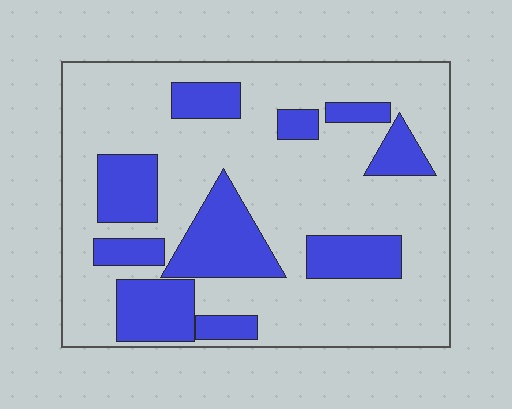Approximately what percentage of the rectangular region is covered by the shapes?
Approximately 30%.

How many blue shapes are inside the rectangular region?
10.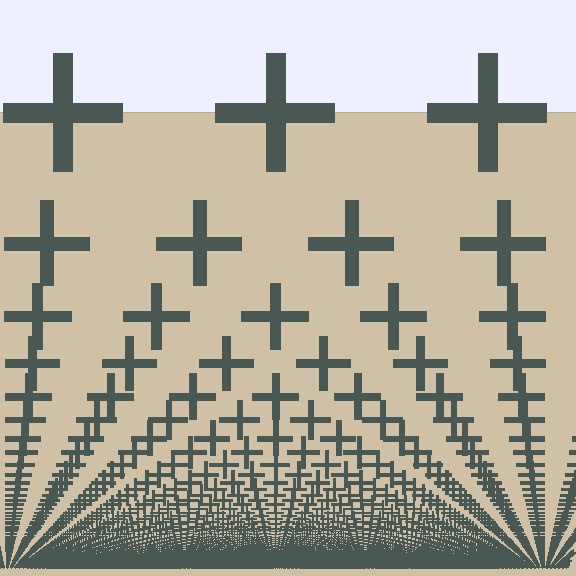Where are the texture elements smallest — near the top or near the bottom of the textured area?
Near the bottom.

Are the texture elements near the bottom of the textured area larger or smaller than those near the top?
Smaller. The gradient is inverted — elements near the bottom are smaller and denser.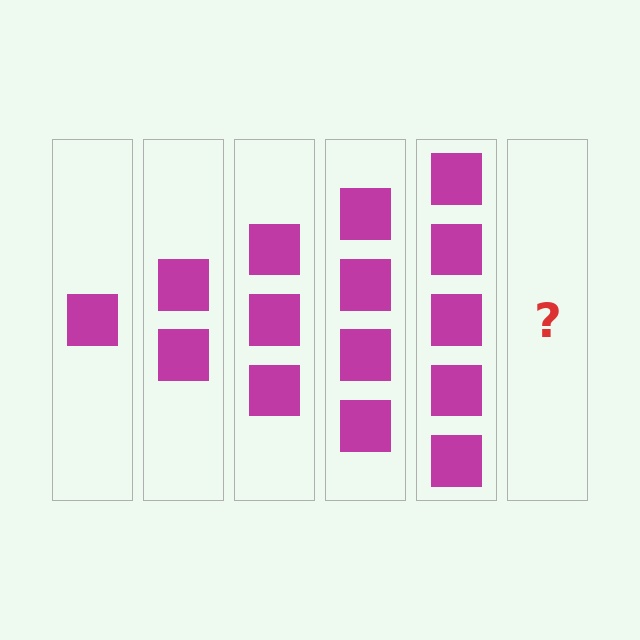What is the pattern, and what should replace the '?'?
The pattern is that each step adds one more square. The '?' should be 6 squares.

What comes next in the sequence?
The next element should be 6 squares.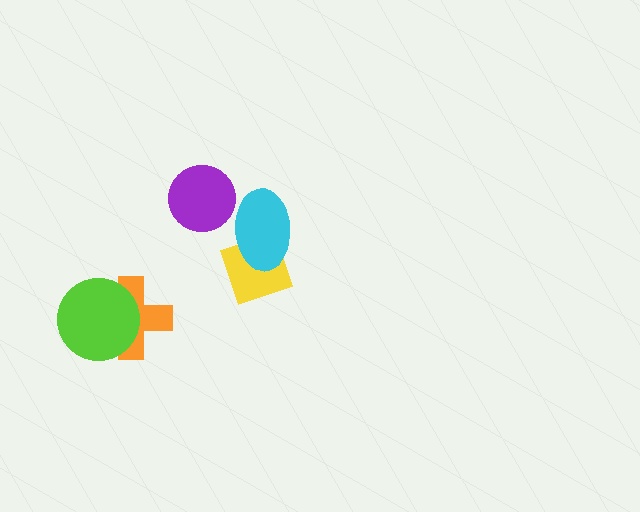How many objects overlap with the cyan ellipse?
1 object overlaps with the cyan ellipse.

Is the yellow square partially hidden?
Yes, it is partially covered by another shape.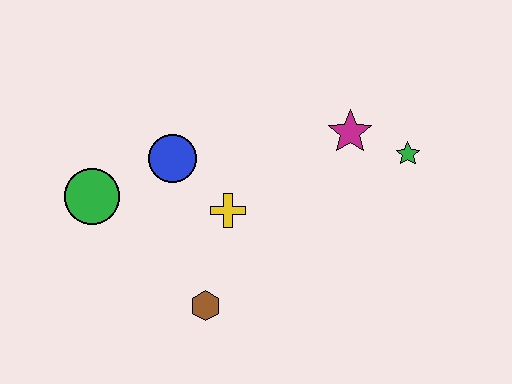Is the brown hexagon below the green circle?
Yes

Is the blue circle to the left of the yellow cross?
Yes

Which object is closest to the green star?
The magenta star is closest to the green star.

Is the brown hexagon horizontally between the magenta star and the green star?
No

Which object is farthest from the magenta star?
The green circle is farthest from the magenta star.